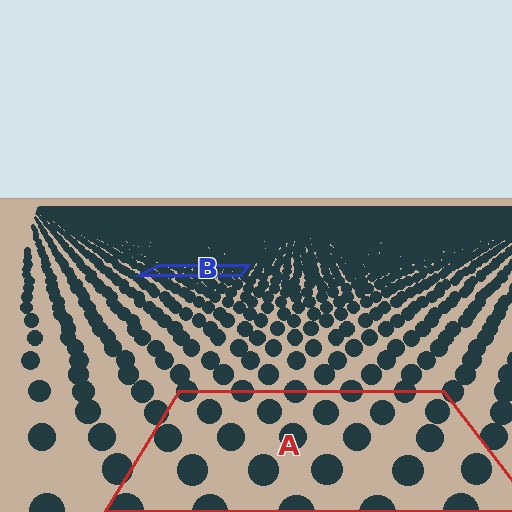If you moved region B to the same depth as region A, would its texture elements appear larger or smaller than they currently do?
They would appear larger. At a closer depth, the same texture elements are projected at a bigger on-screen size.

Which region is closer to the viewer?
Region A is closer. The texture elements there are larger and more spread out.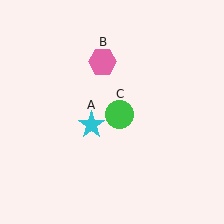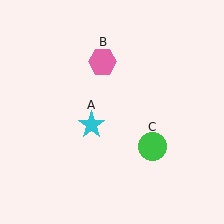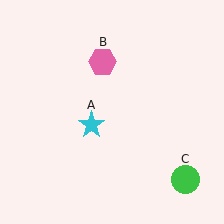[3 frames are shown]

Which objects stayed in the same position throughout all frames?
Cyan star (object A) and pink hexagon (object B) remained stationary.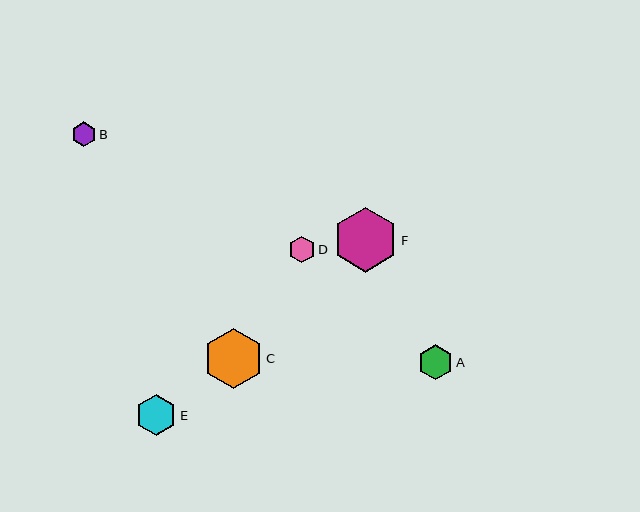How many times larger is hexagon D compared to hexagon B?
Hexagon D is approximately 1.1 times the size of hexagon B.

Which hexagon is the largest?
Hexagon F is the largest with a size of approximately 65 pixels.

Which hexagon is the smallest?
Hexagon B is the smallest with a size of approximately 24 pixels.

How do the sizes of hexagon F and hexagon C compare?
Hexagon F and hexagon C are approximately the same size.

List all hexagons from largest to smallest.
From largest to smallest: F, C, E, A, D, B.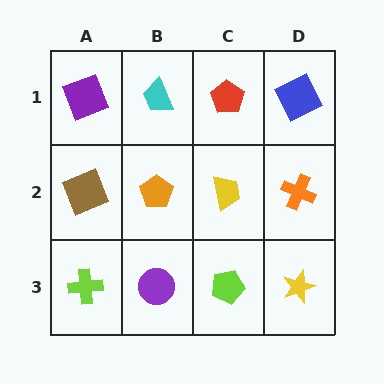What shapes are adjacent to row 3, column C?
A yellow trapezoid (row 2, column C), a purple circle (row 3, column B), a yellow star (row 3, column D).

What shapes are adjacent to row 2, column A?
A purple square (row 1, column A), a lime cross (row 3, column A), an orange pentagon (row 2, column B).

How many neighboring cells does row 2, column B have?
4.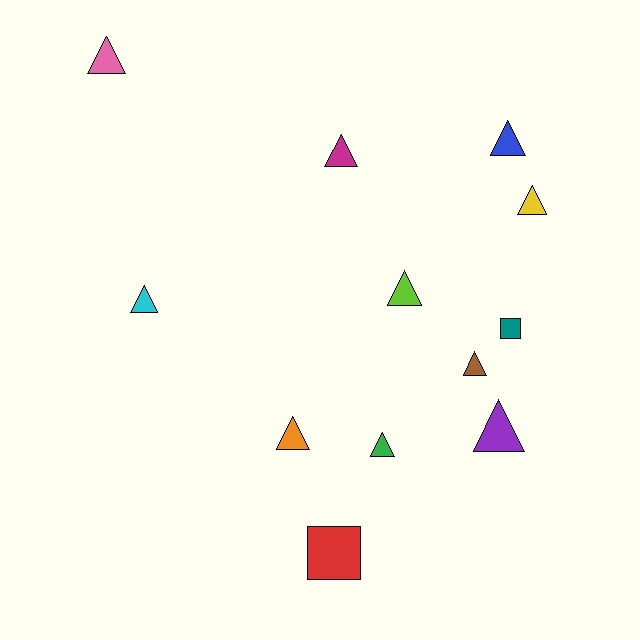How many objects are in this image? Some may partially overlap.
There are 12 objects.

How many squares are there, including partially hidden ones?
There are 2 squares.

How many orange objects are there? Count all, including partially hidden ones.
There is 1 orange object.